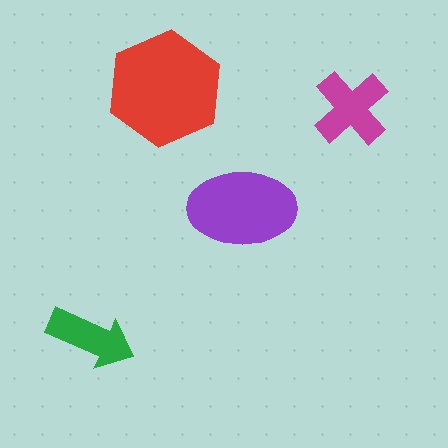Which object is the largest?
The red hexagon.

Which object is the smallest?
The green arrow.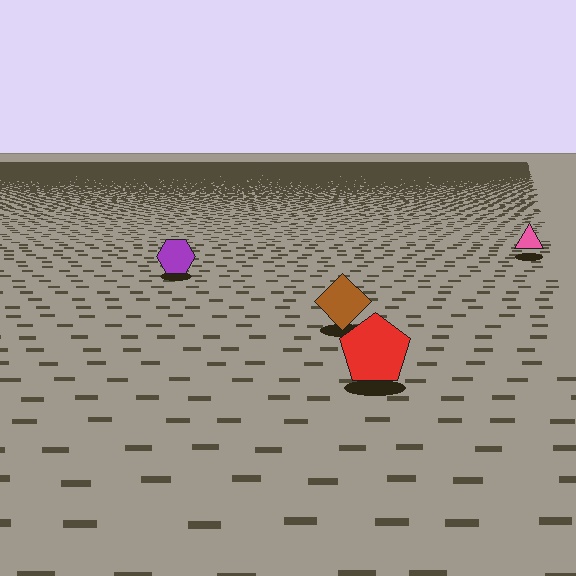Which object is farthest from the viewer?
The pink triangle is farthest from the viewer. It appears smaller and the ground texture around it is denser.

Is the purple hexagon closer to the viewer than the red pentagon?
No. The red pentagon is closer — you can tell from the texture gradient: the ground texture is coarser near it.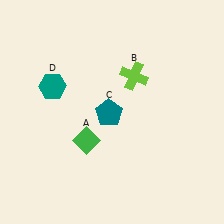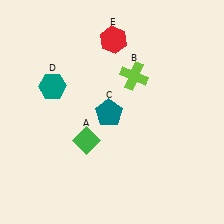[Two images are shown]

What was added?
A red hexagon (E) was added in Image 2.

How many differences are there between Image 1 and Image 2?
There is 1 difference between the two images.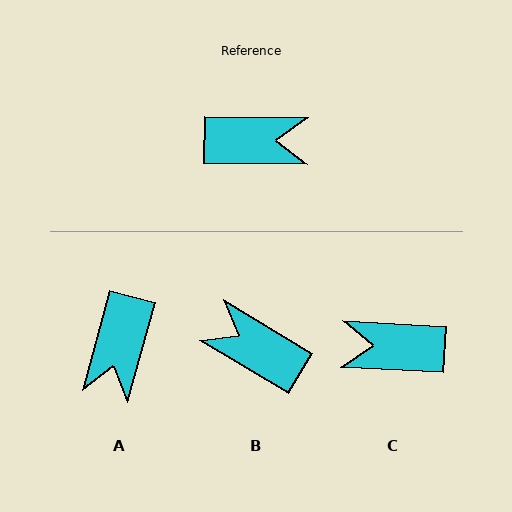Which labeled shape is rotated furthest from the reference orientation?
C, about 177 degrees away.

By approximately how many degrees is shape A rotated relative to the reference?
Approximately 105 degrees clockwise.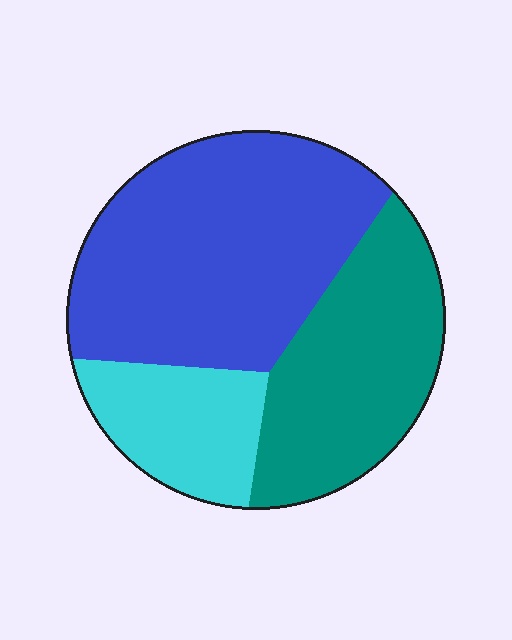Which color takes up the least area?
Cyan, at roughly 20%.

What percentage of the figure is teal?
Teal takes up about one third (1/3) of the figure.